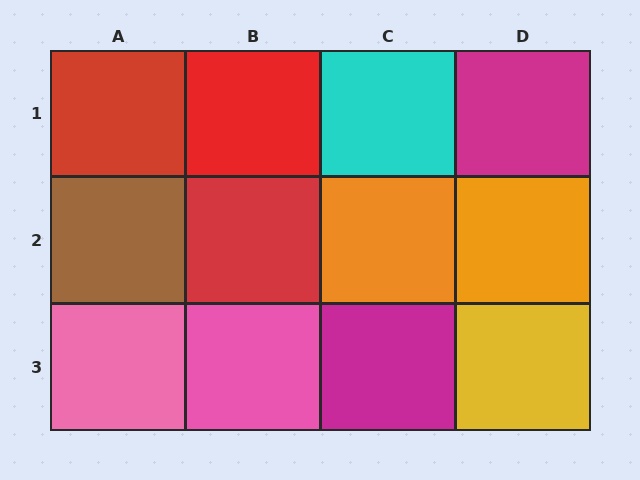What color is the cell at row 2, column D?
Orange.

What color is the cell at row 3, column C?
Magenta.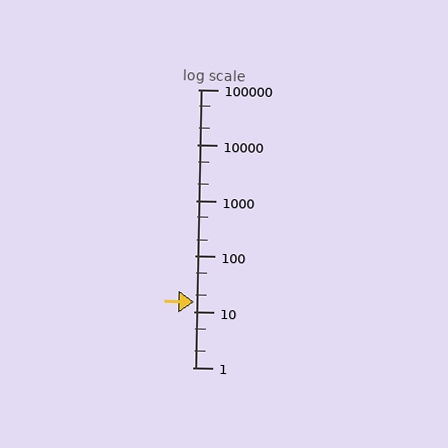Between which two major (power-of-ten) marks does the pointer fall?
The pointer is between 10 and 100.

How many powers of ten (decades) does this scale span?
The scale spans 5 decades, from 1 to 100000.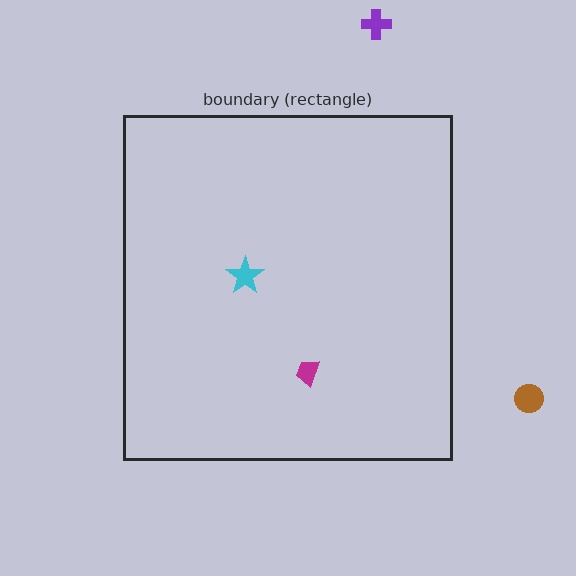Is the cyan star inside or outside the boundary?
Inside.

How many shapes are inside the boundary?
2 inside, 2 outside.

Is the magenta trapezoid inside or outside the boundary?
Inside.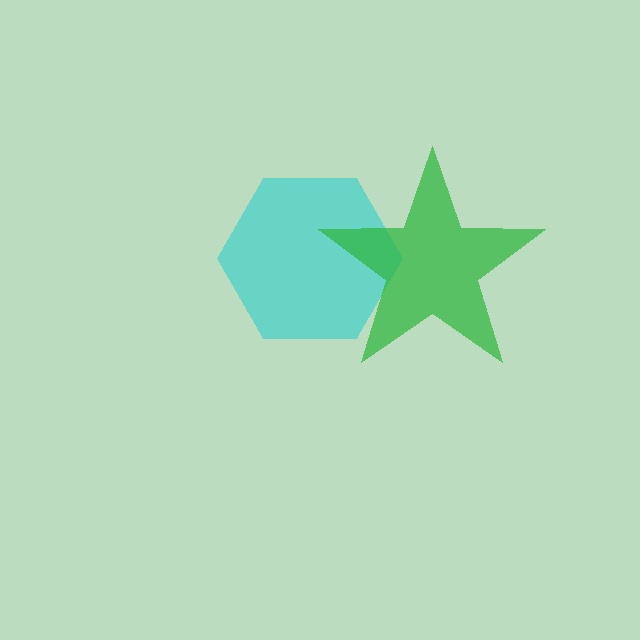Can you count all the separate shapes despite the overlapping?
Yes, there are 2 separate shapes.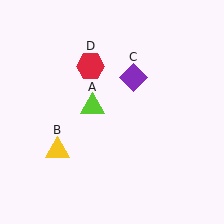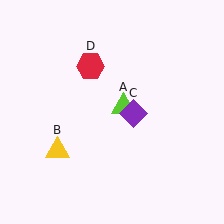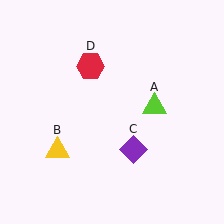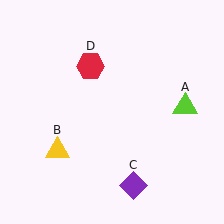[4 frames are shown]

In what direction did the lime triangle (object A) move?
The lime triangle (object A) moved right.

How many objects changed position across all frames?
2 objects changed position: lime triangle (object A), purple diamond (object C).